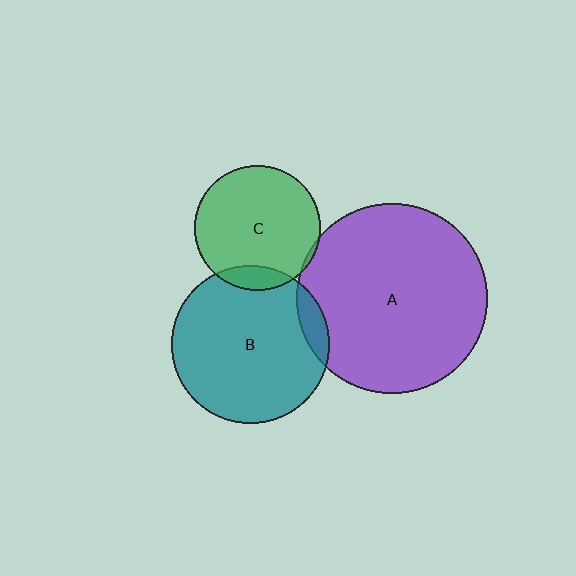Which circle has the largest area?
Circle A (purple).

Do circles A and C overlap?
Yes.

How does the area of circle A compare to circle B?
Approximately 1.5 times.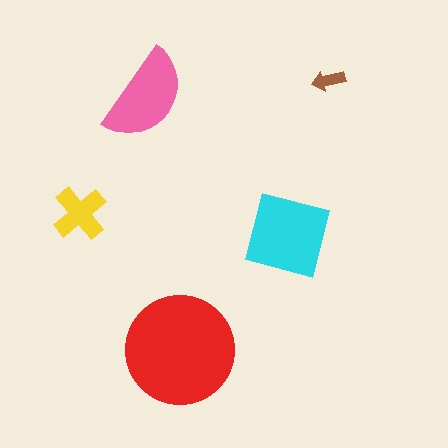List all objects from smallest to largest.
The brown arrow, the yellow cross, the pink semicircle, the cyan square, the red circle.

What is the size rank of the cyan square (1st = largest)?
2nd.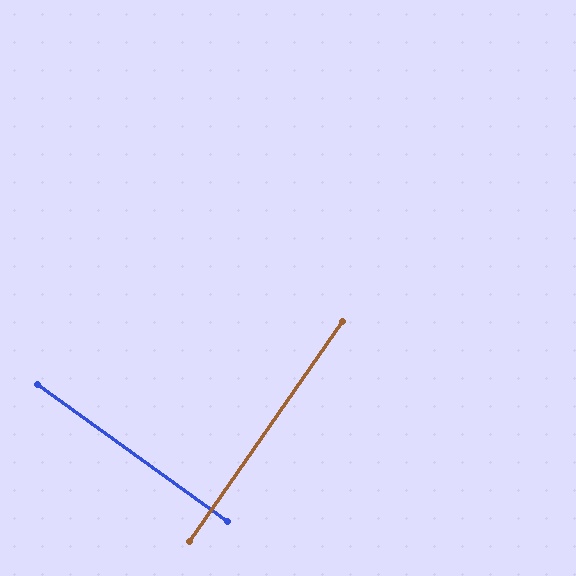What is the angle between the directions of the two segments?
Approximately 89 degrees.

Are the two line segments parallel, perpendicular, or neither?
Perpendicular — they meet at approximately 89°.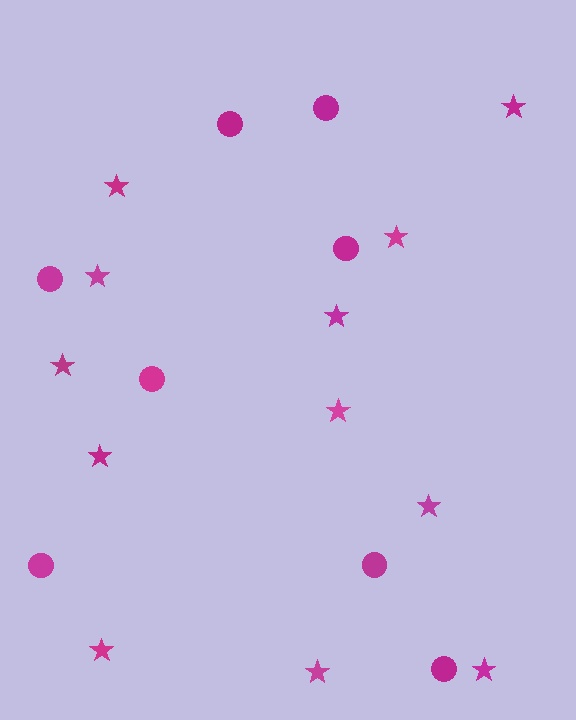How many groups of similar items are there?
There are 2 groups: one group of stars (12) and one group of circles (8).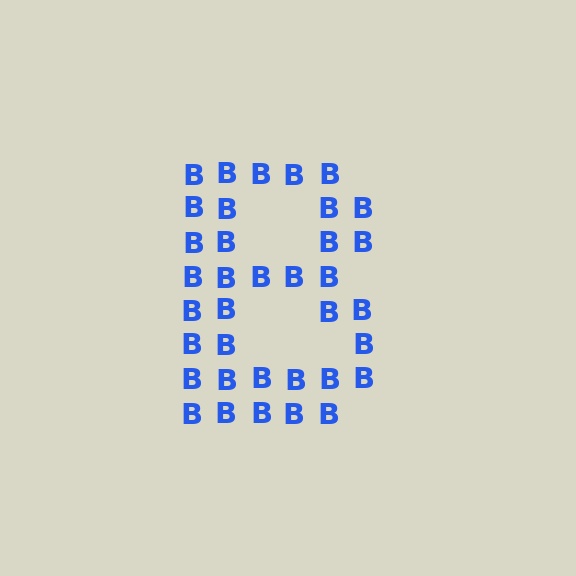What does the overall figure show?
The overall figure shows the letter B.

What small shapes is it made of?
It is made of small letter B's.